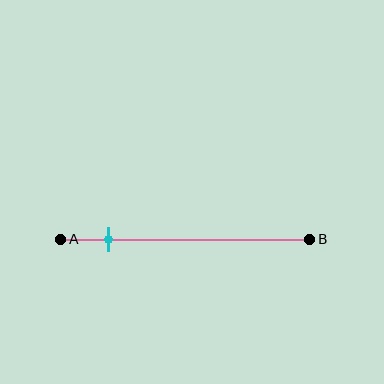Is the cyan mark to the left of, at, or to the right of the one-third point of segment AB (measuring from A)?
The cyan mark is to the left of the one-third point of segment AB.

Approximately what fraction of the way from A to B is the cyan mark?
The cyan mark is approximately 20% of the way from A to B.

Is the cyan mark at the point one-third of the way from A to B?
No, the mark is at about 20% from A, not at the 33% one-third point.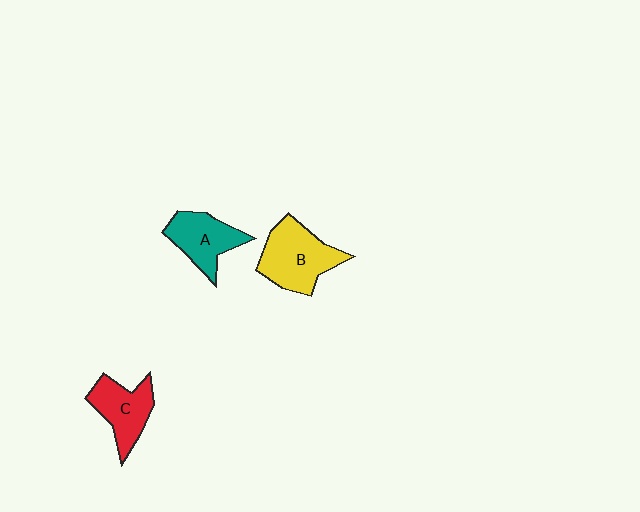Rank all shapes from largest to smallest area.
From largest to smallest: B (yellow), C (red), A (teal).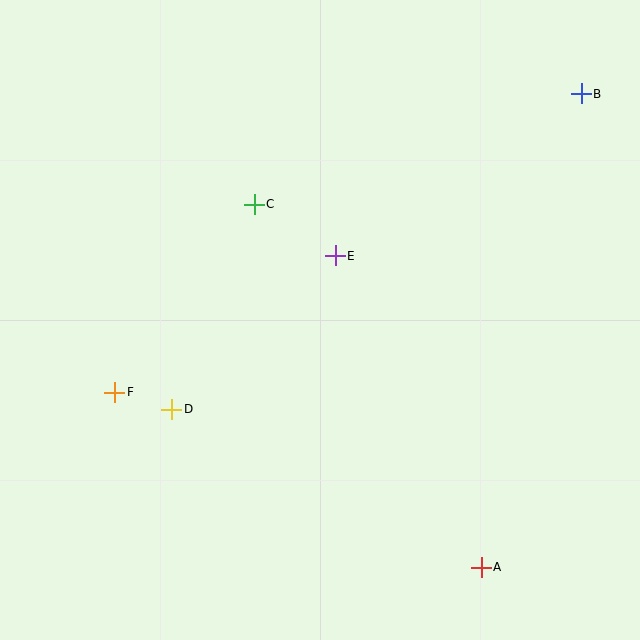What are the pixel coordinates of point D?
Point D is at (172, 409).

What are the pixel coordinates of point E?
Point E is at (335, 256).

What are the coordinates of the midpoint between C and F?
The midpoint between C and F is at (185, 298).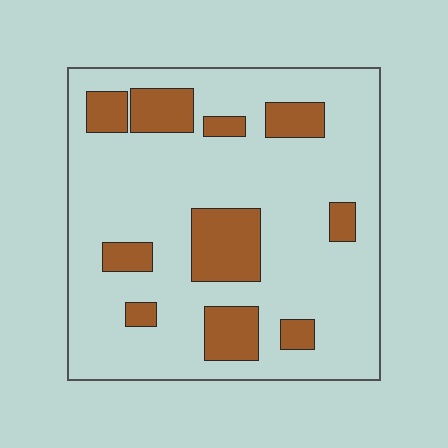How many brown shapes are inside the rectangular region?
10.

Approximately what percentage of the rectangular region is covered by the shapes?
Approximately 20%.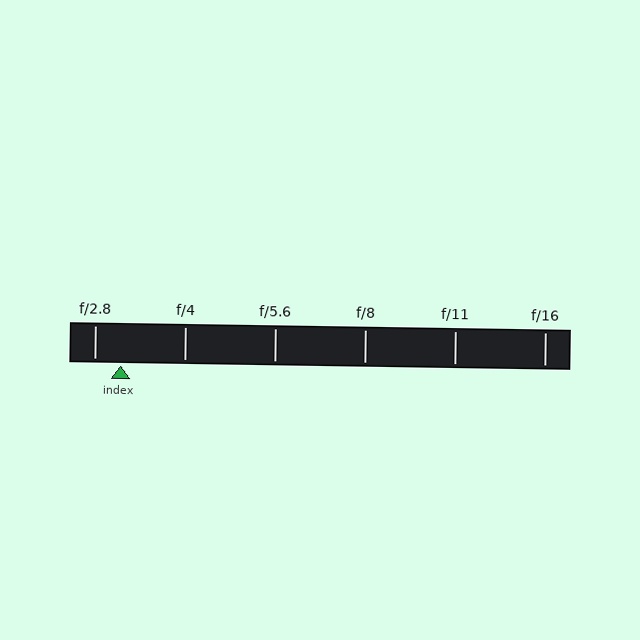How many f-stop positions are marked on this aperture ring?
There are 6 f-stop positions marked.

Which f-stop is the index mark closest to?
The index mark is closest to f/2.8.